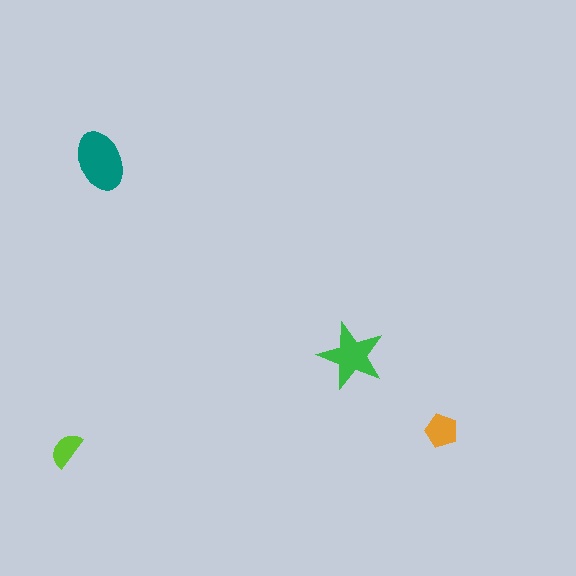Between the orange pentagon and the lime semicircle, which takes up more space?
The orange pentagon.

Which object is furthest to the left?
The lime semicircle is leftmost.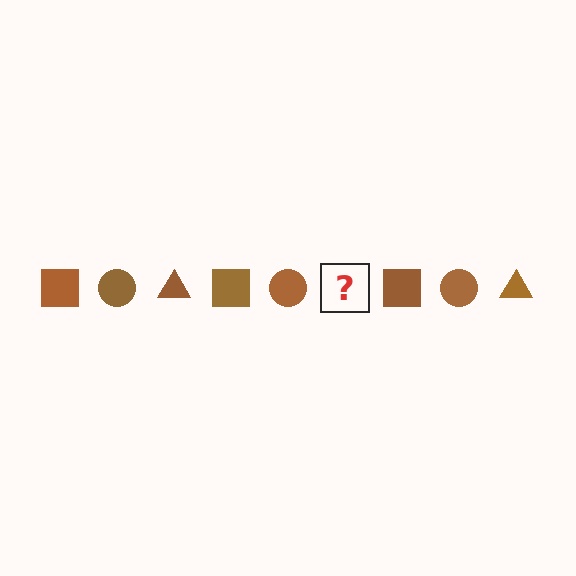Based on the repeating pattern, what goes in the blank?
The blank should be a brown triangle.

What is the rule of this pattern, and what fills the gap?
The rule is that the pattern cycles through square, circle, triangle shapes in brown. The gap should be filled with a brown triangle.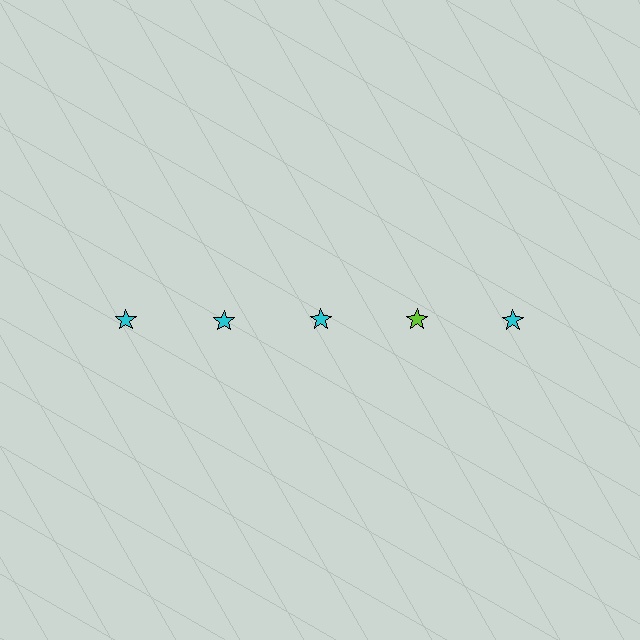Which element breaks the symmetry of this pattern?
The lime star in the top row, second from right column breaks the symmetry. All other shapes are cyan stars.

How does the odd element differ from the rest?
It has a different color: lime instead of cyan.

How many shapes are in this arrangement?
There are 5 shapes arranged in a grid pattern.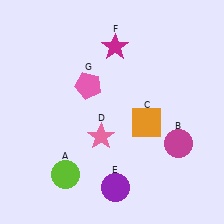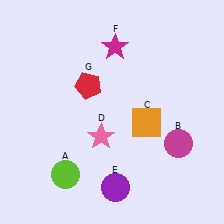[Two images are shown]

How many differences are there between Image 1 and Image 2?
There is 1 difference between the two images.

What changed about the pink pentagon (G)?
In Image 1, G is pink. In Image 2, it changed to red.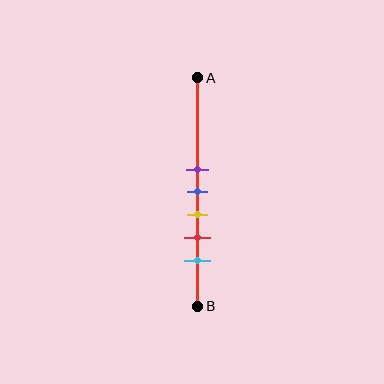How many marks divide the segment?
There are 5 marks dividing the segment.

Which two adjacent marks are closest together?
The purple and blue marks are the closest adjacent pair.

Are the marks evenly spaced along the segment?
Yes, the marks are approximately evenly spaced.